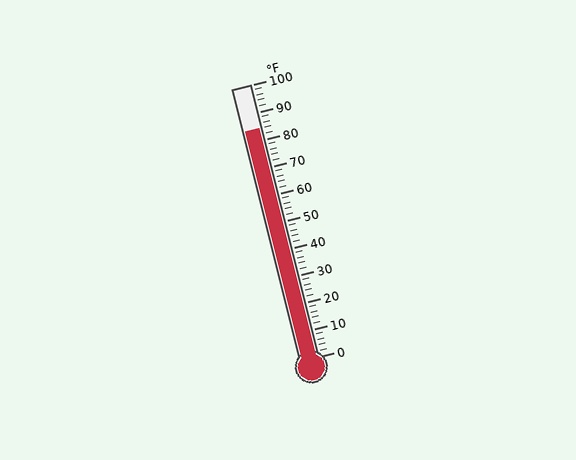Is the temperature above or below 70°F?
The temperature is above 70°F.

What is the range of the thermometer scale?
The thermometer scale ranges from 0°F to 100°F.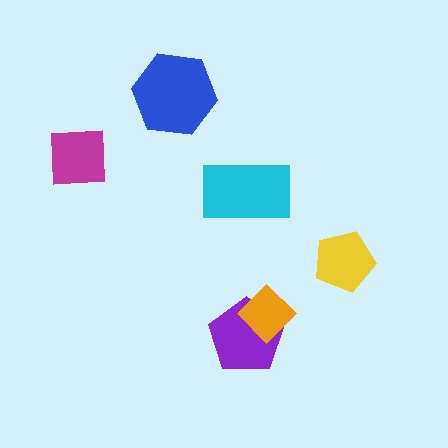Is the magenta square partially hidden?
No, no other shape covers it.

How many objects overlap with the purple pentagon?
1 object overlaps with the purple pentagon.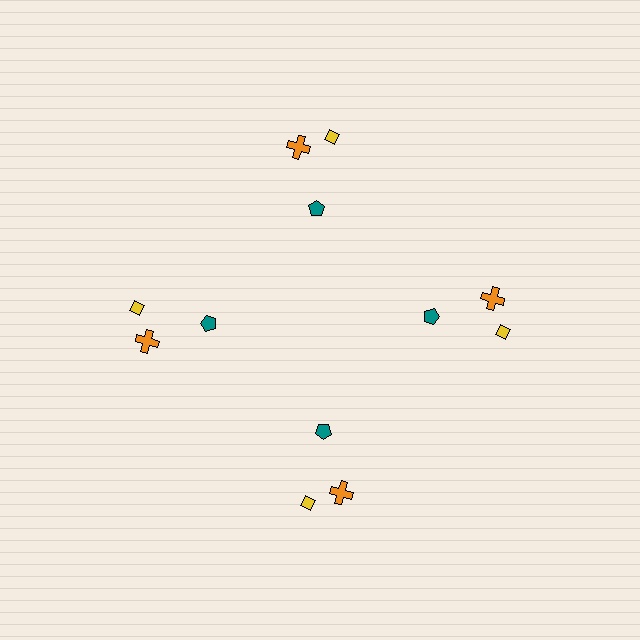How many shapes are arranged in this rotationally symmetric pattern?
There are 12 shapes, arranged in 4 groups of 3.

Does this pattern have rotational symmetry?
Yes, this pattern has 4-fold rotational symmetry. It looks the same after rotating 90 degrees around the center.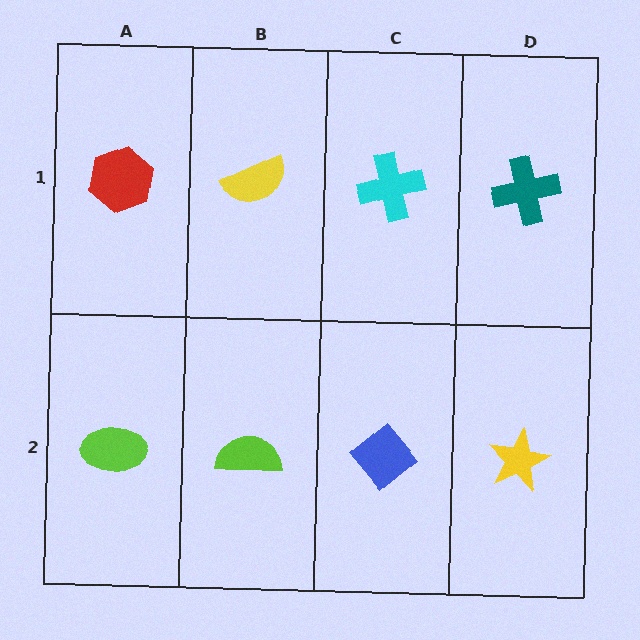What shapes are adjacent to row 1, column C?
A blue diamond (row 2, column C), a yellow semicircle (row 1, column B), a teal cross (row 1, column D).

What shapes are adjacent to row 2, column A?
A red hexagon (row 1, column A), a lime semicircle (row 2, column B).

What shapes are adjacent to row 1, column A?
A lime ellipse (row 2, column A), a yellow semicircle (row 1, column B).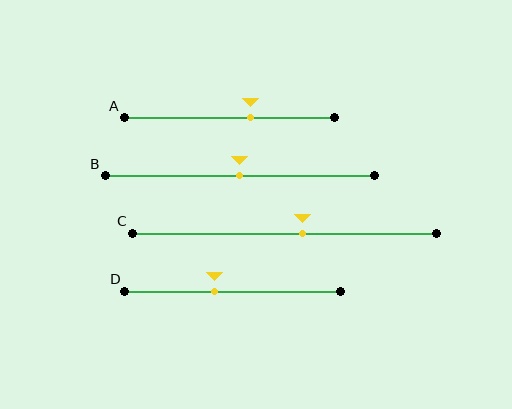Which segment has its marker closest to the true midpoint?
Segment B has its marker closest to the true midpoint.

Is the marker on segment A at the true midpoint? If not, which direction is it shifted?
No, the marker on segment A is shifted to the right by about 10% of the segment length.